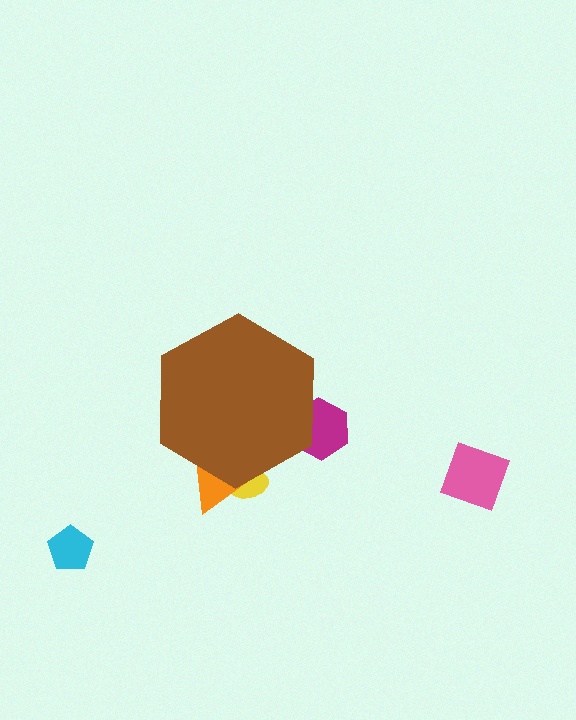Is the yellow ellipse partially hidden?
Yes, the yellow ellipse is partially hidden behind the brown hexagon.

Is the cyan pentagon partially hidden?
No, the cyan pentagon is fully visible.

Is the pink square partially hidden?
No, the pink square is fully visible.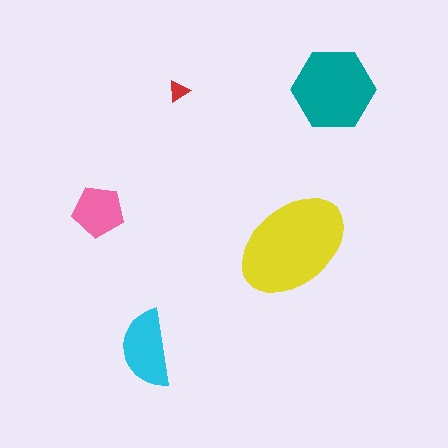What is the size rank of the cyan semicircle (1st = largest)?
3rd.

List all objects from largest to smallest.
The yellow ellipse, the teal hexagon, the cyan semicircle, the pink pentagon, the red triangle.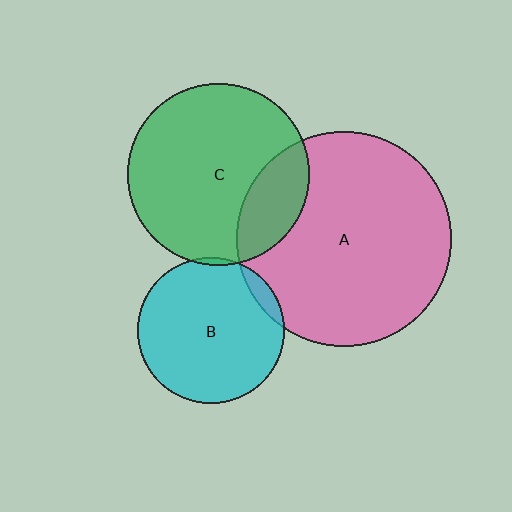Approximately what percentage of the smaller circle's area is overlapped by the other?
Approximately 5%.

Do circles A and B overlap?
Yes.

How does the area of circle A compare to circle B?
Approximately 2.1 times.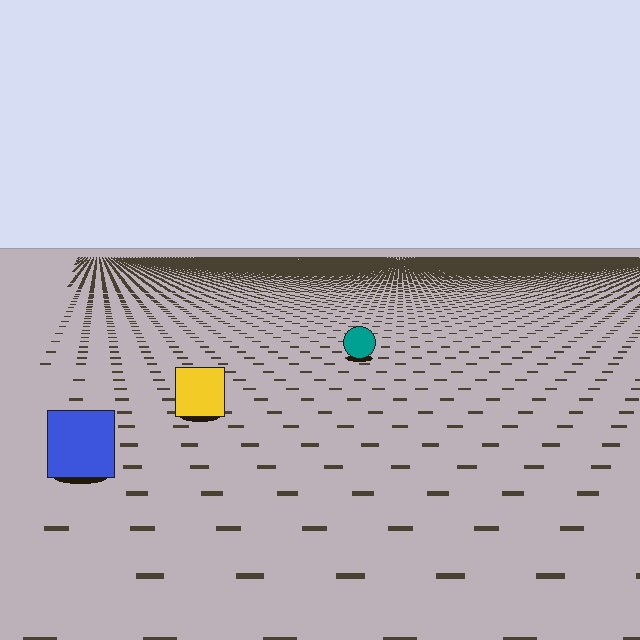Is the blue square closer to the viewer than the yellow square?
Yes. The blue square is closer — you can tell from the texture gradient: the ground texture is coarser near it.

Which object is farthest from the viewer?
The teal circle is farthest from the viewer. It appears smaller and the ground texture around it is denser.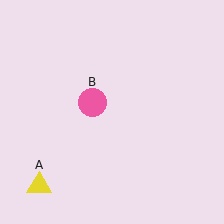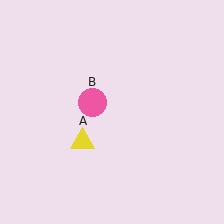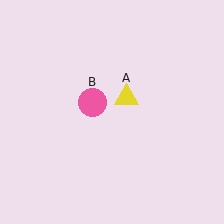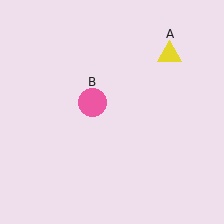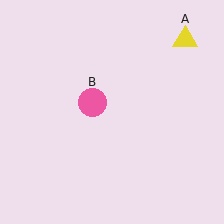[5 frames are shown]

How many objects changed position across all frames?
1 object changed position: yellow triangle (object A).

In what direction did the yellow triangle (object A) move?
The yellow triangle (object A) moved up and to the right.